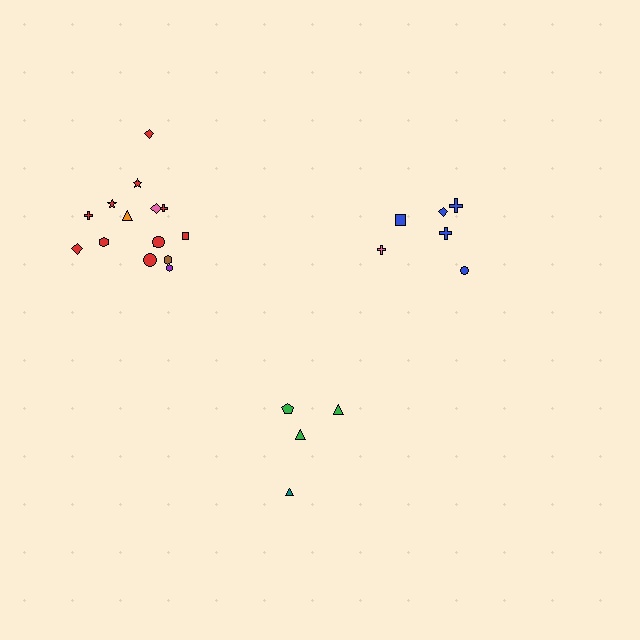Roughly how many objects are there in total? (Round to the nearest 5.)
Roughly 25 objects in total.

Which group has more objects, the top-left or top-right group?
The top-left group.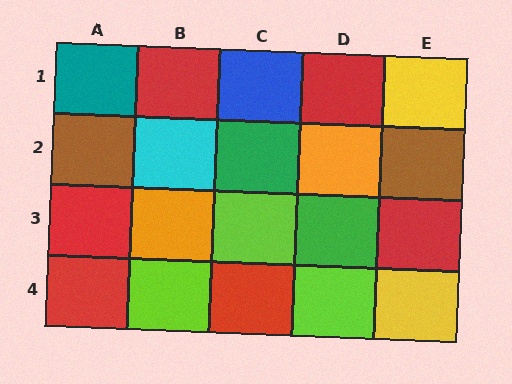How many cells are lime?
3 cells are lime.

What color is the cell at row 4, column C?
Red.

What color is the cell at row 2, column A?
Brown.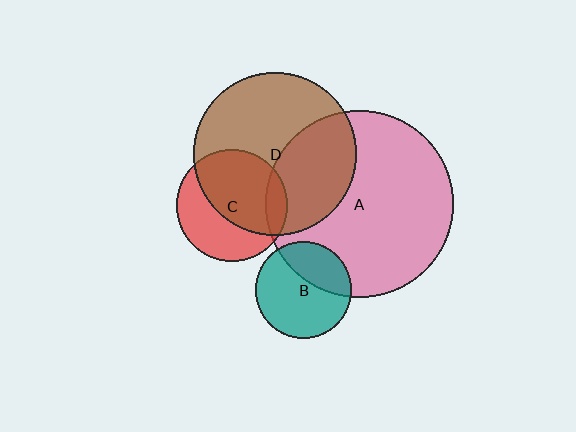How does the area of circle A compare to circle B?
Approximately 3.8 times.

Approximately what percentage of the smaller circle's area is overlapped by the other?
Approximately 60%.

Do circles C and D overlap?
Yes.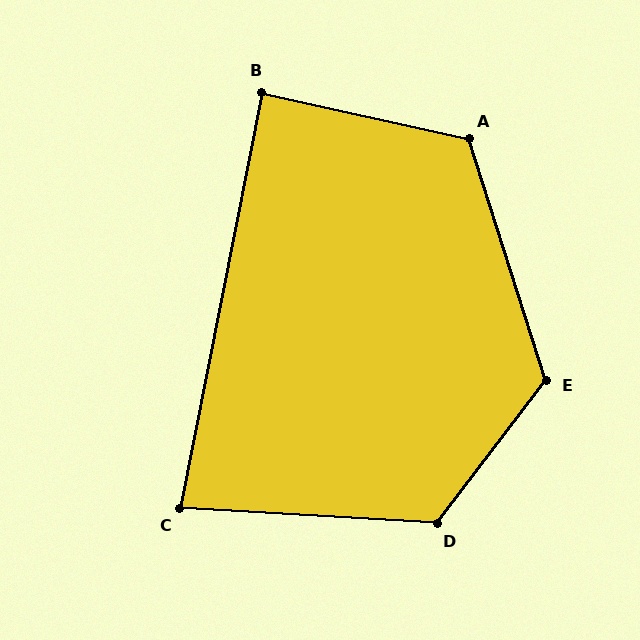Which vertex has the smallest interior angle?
C, at approximately 82 degrees.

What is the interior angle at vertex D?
Approximately 124 degrees (obtuse).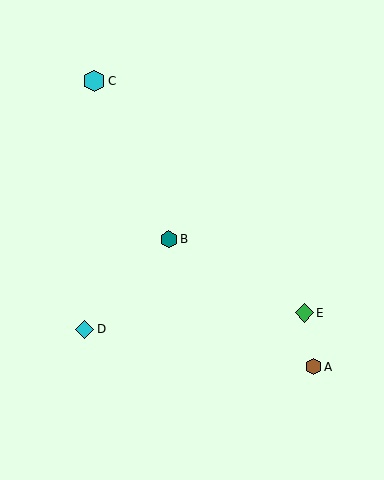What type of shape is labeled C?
Shape C is a cyan hexagon.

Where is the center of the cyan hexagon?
The center of the cyan hexagon is at (94, 81).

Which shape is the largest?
The cyan hexagon (labeled C) is the largest.